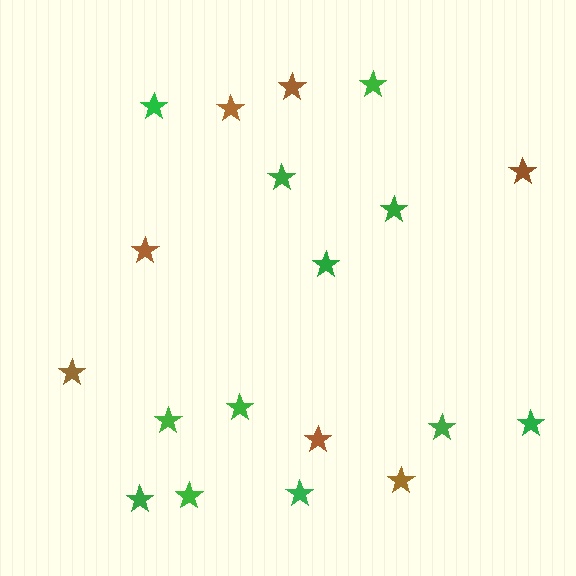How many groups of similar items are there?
There are 2 groups: one group of green stars (12) and one group of brown stars (7).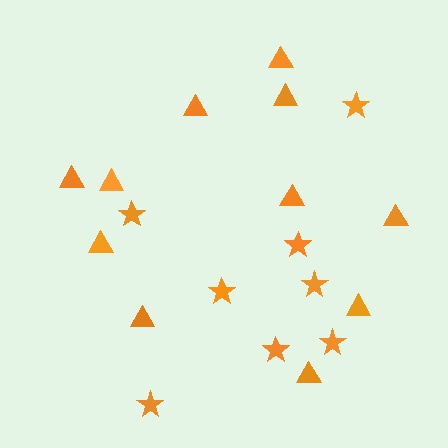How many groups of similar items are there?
There are 2 groups: one group of stars (8) and one group of triangles (11).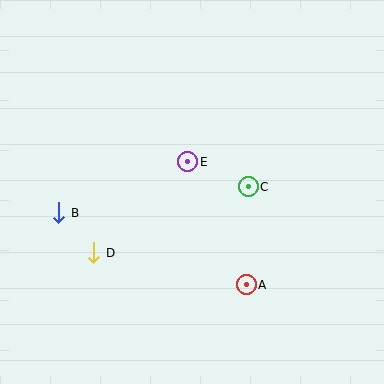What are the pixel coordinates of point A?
Point A is at (246, 285).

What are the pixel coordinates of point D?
Point D is at (94, 253).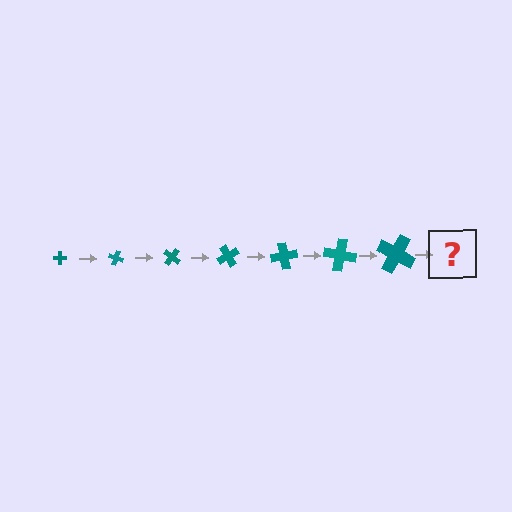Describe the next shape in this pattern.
It should be a cross, larger than the previous one and rotated 140 degrees from the start.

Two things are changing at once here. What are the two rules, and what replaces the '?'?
The two rules are that the cross grows larger each step and it rotates 20 degrees each step. The '?' should be a cross, larger than the previous one and rotated 140 degrees from the start.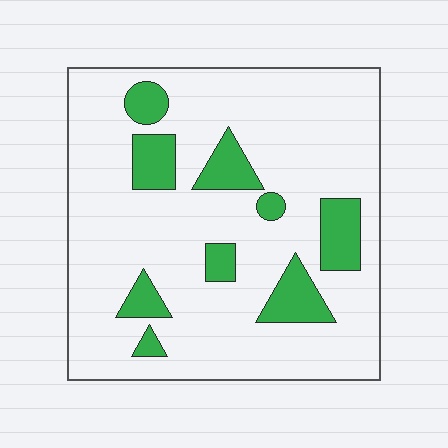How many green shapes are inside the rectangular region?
9.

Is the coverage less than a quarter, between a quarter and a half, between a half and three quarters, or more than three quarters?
Less than a quarter.